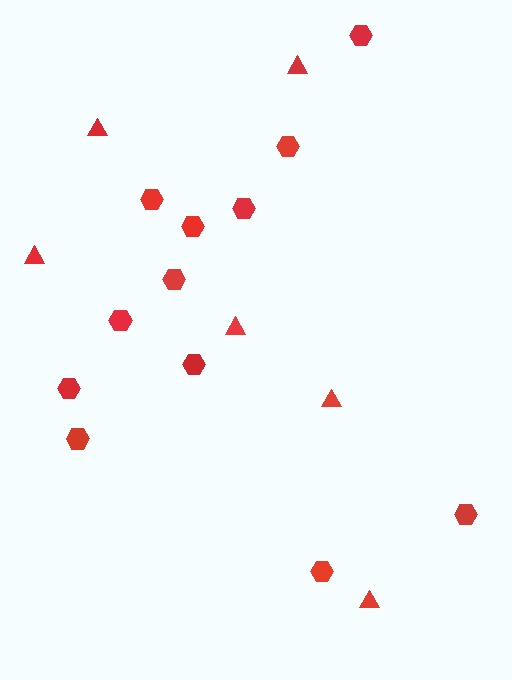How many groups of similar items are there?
There are 2 groups: one group of triangles (6) and one group of hexagons (12).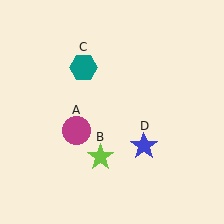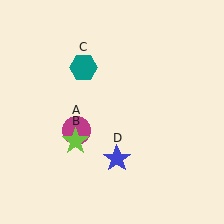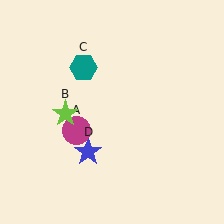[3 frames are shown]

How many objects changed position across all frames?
2 objects changed position: lime star (object B), blue star (object D).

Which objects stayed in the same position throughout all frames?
Magenta circle (object A) and teal hexagon (object C) remained stationary.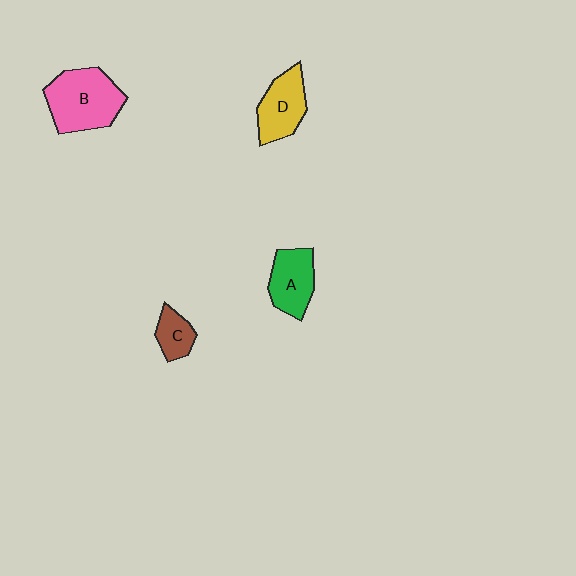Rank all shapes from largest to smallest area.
From largest to smallest: B (pink), D (yellow), A (green), C (brown).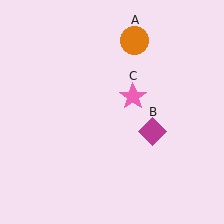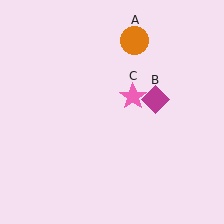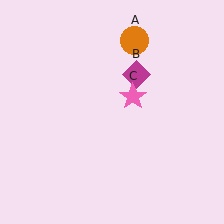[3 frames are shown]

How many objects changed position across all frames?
1 object changed position: magenta diamond (object B).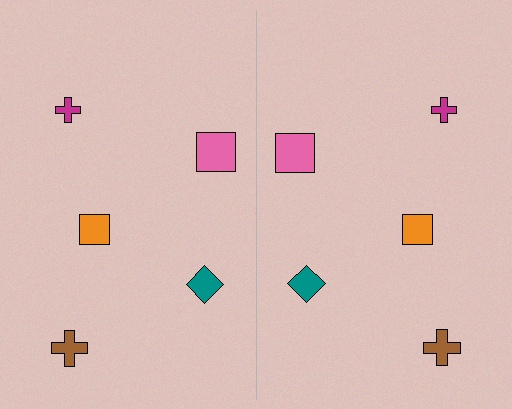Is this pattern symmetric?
Yes, this pattern has bilateral (reflection) symmetry.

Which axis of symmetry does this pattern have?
The pattern has a vertical axis of symmetry running through the center of the image.